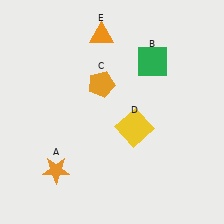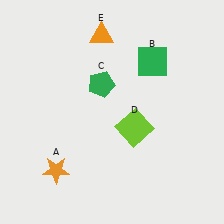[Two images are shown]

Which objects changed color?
C changed from orange to green. D changed from yellow to lime.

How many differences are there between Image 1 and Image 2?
There are 2 differences between the two images.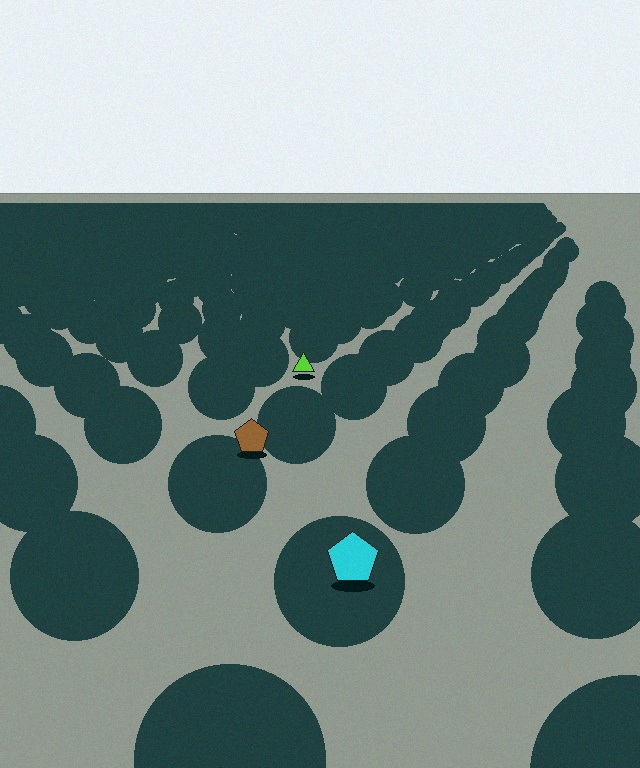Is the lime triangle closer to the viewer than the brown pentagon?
No. The brown pentagon is closer — you can tell from the texture gradient: the ground texture is coarser near it.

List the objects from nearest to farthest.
From nearest to farthest: the cyan pentagon, the brown pentagon, the lime triangle.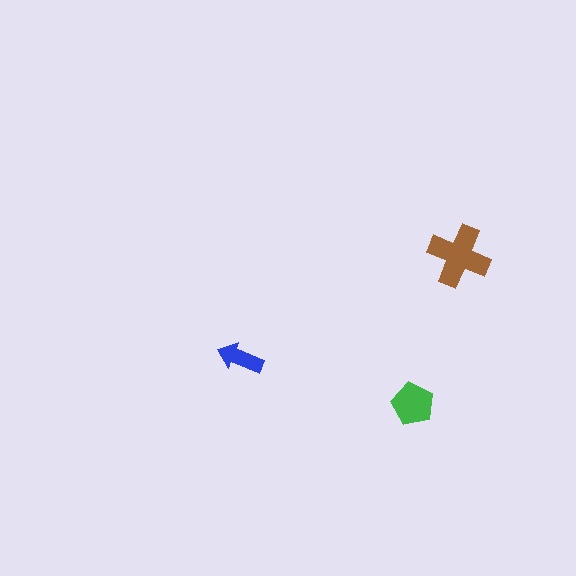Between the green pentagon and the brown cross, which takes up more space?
The brown cross.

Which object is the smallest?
The blue arrow.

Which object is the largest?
The brown cross.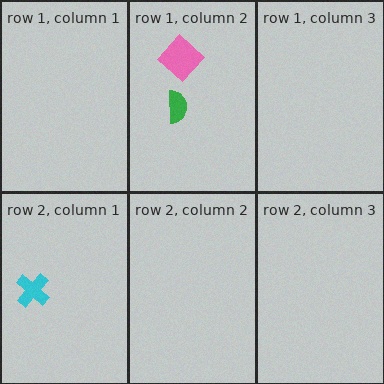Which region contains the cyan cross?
The row 2, column 1 region.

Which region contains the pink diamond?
The row 1, column 2 region.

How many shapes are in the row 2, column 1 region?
1.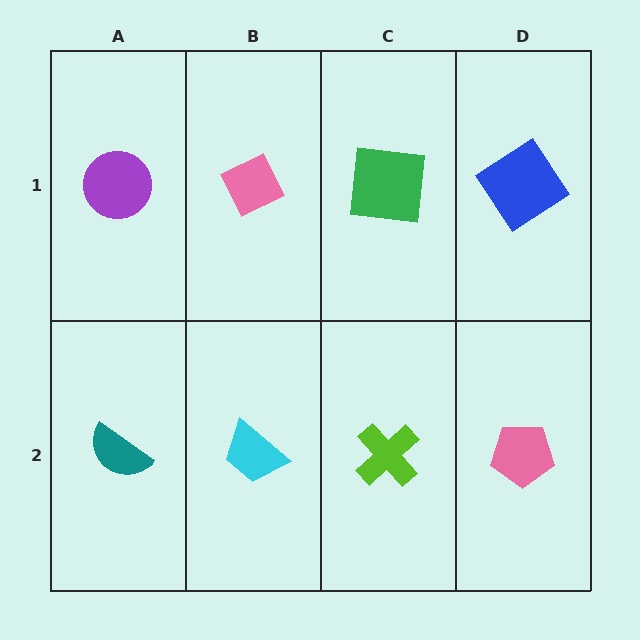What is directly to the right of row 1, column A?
A pink diamond.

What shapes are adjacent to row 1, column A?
A teal semicircle (row 2, column A), a pink diamond (row 1, column B).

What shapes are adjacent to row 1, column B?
A cyan trapezoid (row 2, column B), a purple circle (row 1, column A), a green square (row 1, column C).